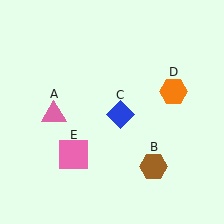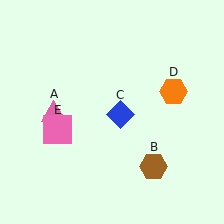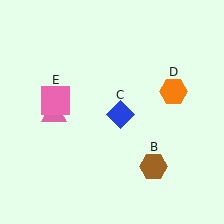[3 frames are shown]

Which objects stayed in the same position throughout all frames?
Pink triangle (object A) and brown hexagon (object B) and blue diamond (object C) and orange hexagon (object D) remained stationary.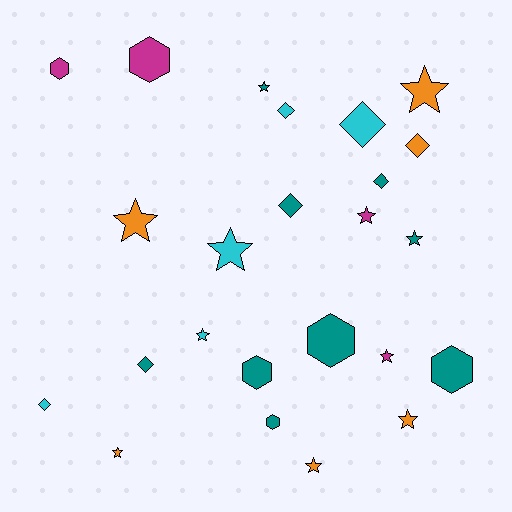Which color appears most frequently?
Teal, with 9 objects.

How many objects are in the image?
There are 24 objects.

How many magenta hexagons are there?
There are 2 magenta hexagons.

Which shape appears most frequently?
Star, with 11 objects.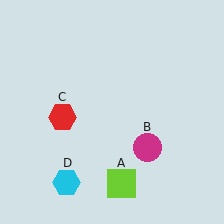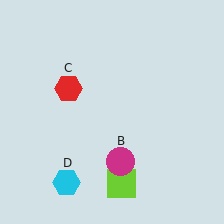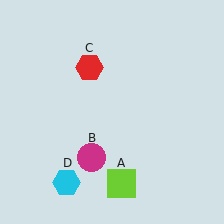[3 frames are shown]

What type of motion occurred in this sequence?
The magenta circle (object B), red hexagon (object C) rotated clockwise around the center of the scene.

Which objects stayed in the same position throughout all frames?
Lime square (object A) and cyan hexagon (object D) remained stationary.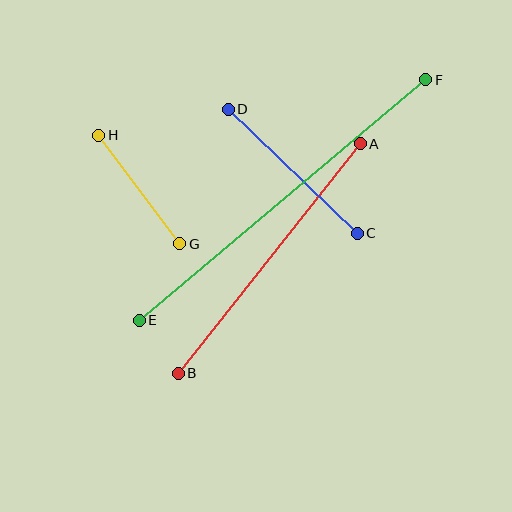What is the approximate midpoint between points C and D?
The midpoint is at approximately (293, 171) pixels.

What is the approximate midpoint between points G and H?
The midpoint is at approximately (139, 189) pixels.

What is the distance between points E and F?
The distance is approximately 375 pixels.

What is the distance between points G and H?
The distance is approximately 136 pixels.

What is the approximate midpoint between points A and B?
The midpoint is at approximately (269, 258) pixels.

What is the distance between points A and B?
The distance is approximately 293 pixels.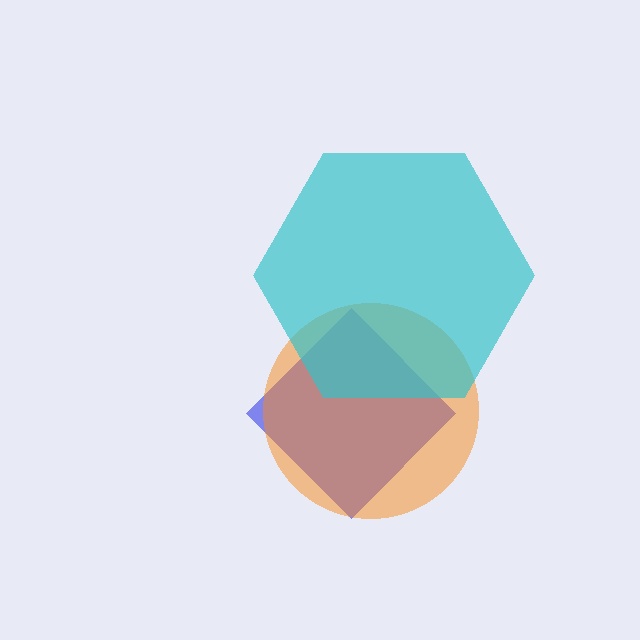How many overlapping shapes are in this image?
There are 3 overlapping shapes in the image.